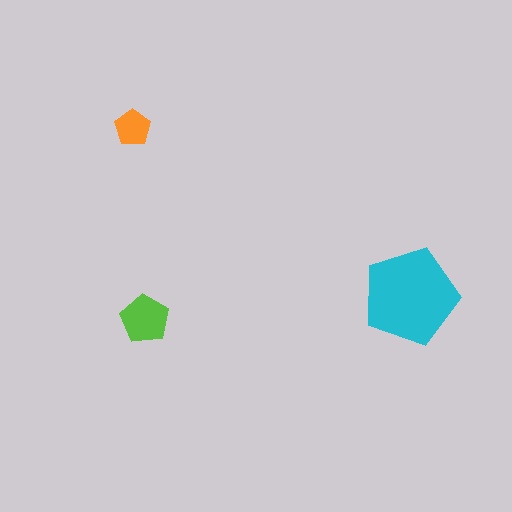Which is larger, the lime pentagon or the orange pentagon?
The lime one.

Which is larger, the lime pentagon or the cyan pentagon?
The cyan one.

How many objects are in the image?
There are 3 objects in the image.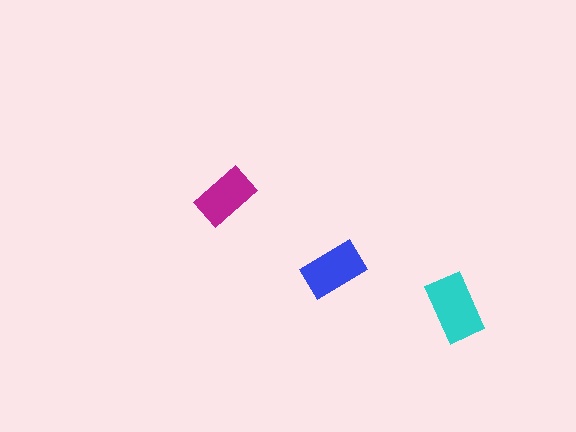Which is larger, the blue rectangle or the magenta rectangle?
The blue one.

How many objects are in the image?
There are 3 objects in the image.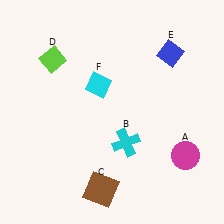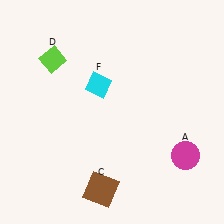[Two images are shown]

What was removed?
The cyan cross (B), the blue diamond (E) were removed in Image 2.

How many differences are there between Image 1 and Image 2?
There are 2 differences between the two images.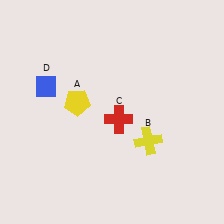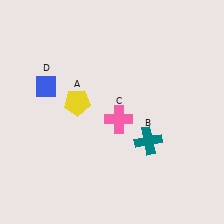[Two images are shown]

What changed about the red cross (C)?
In Image 1, C is red. In Image 2, it changed to pink.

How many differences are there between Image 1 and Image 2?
There are 2 differences between the two images.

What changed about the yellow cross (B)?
In Image 1, B is yellow. In Image 2, it changed to teal.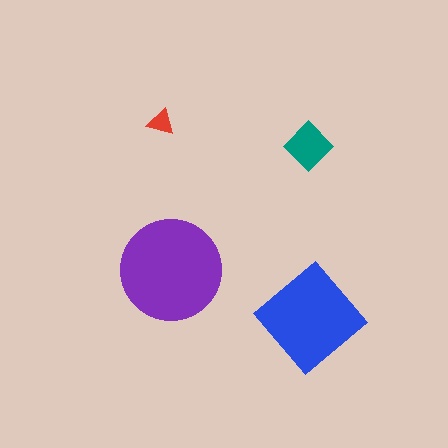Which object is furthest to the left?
The red triangle is leftmost.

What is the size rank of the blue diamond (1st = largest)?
2nd.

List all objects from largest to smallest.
The purple circle, the blue diamond, the teal diamond, the red triangle.